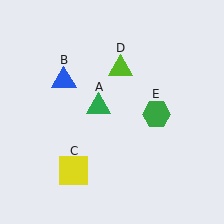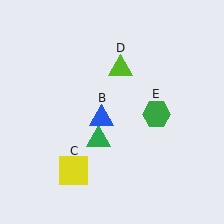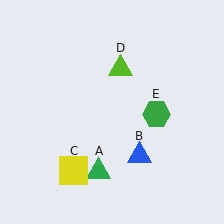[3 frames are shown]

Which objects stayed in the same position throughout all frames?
Yellow square (object C) and lime triangle (object D) and green hexagon (object E) remained stationary.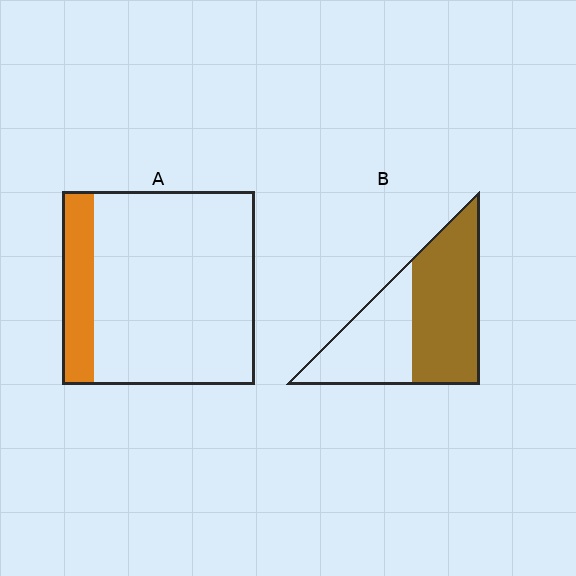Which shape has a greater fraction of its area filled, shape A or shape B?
Shape B.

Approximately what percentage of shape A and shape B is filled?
A is approximately 15% and B is approximately 60%.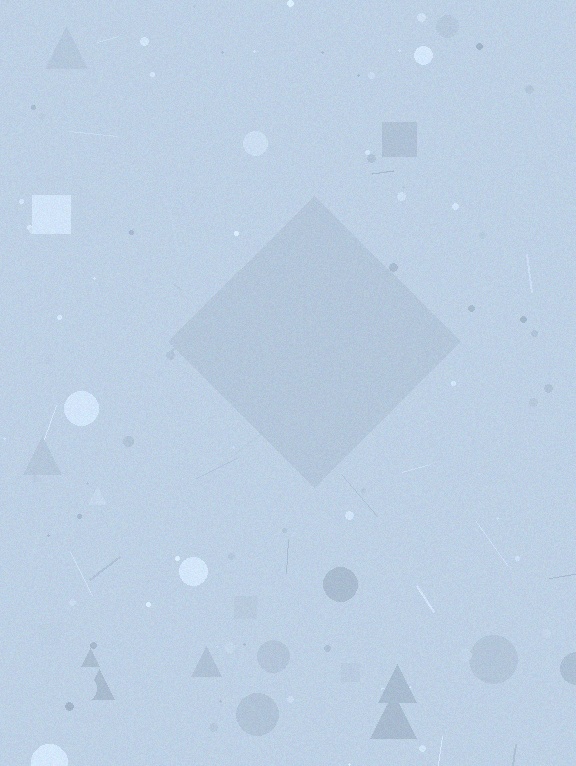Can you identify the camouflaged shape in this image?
The camouflaged shape is a diamond.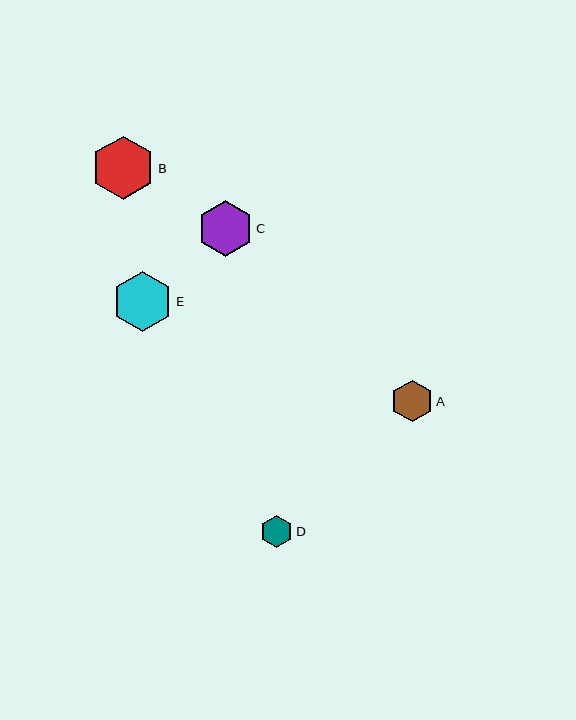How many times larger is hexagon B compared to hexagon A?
Hexagon B is approximately 1.5 times the size of hexagon A.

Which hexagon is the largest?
Hexagon B is the largest with a size of approximately 63 pixels.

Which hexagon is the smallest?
Hexagon D is the smallest with a size of approximately 33 pixels.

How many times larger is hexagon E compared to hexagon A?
Hexagon E is approximately 1.4 times the size of hexagon A.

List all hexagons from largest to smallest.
From largest to smallest: B, E, C, A, D.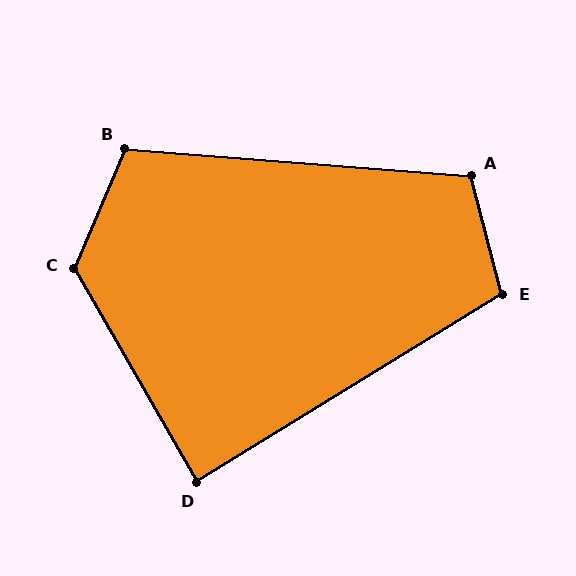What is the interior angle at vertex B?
Approximately 108 degrees (obtuse).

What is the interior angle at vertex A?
Approximately 109 degrees (obtuse).